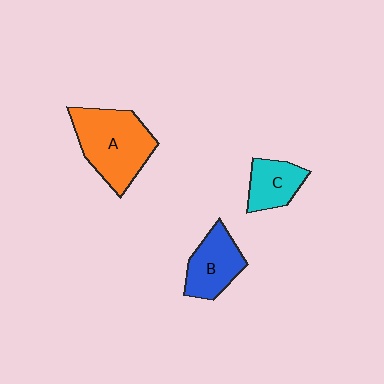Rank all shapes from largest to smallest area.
From largest to smallest: A (orange), B (blue), C (cyan).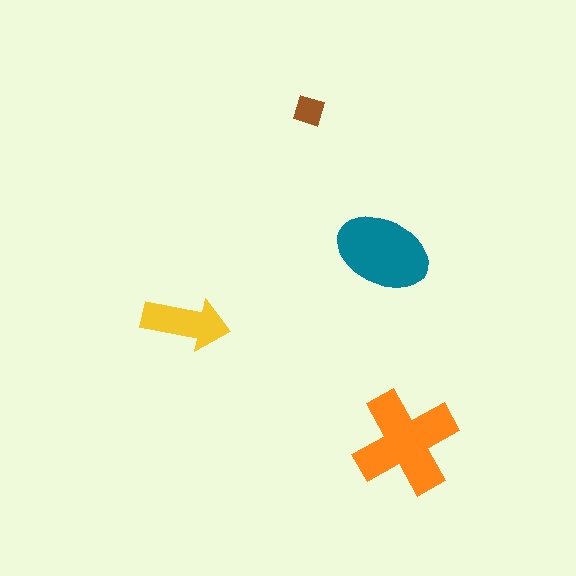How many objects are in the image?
There are 4 objects in the image.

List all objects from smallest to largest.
The brown diamond, the yellow arrow, the teal ellipse, the orange cross.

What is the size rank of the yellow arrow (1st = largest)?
3rd.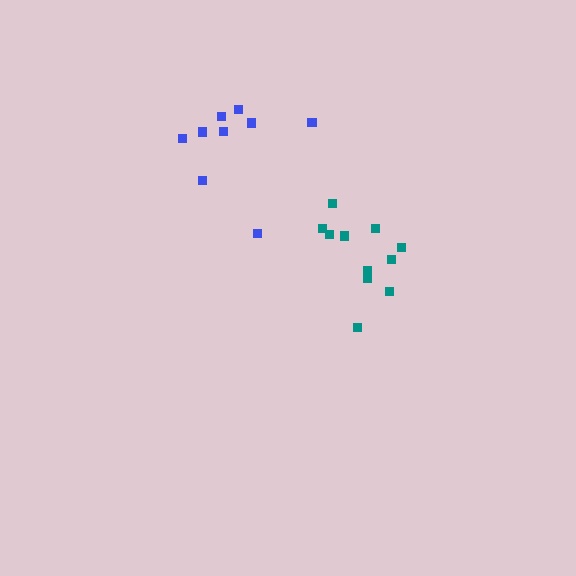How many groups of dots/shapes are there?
There are 2 groups.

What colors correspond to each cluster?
The clusters are colored: blue, teal.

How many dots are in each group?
Group 1: 9 dots, Group 2: 11 dots (20 total).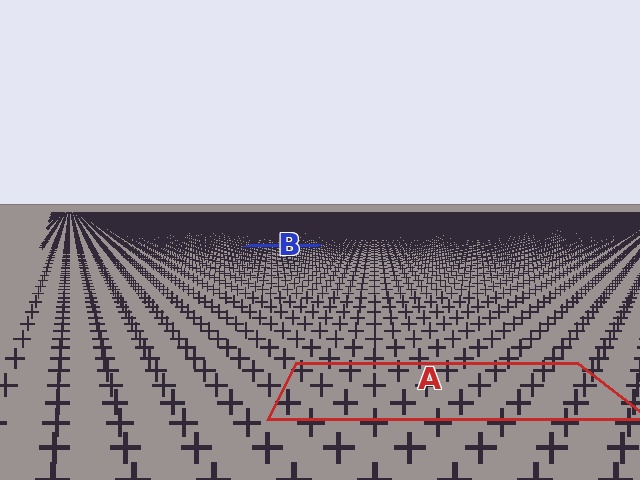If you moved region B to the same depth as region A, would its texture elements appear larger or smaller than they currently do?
They would appear larger. At a closer depth, the same texture elements are projected at a bigger on-screen size.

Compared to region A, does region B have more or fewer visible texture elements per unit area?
Region B has more texture elements per unit area — they are packed more densely because it is farther away.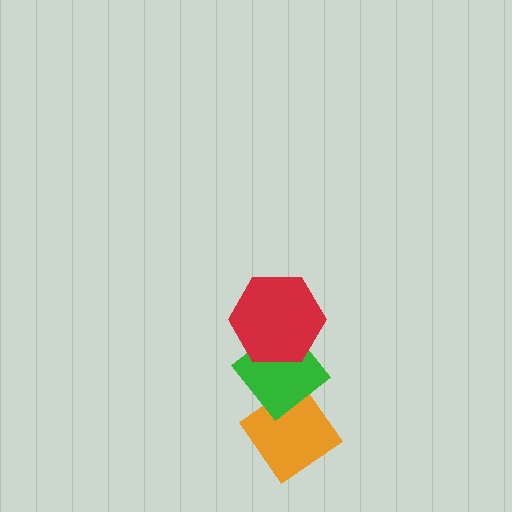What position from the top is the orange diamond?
The orange diamond is 3rd from the top.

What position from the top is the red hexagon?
The red hexagon is 1st from the top.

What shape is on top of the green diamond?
The red hexagon is on top of the green diamond.